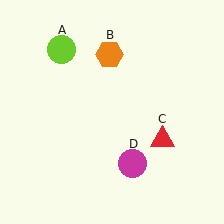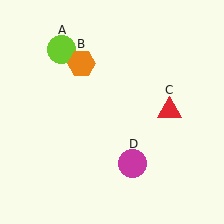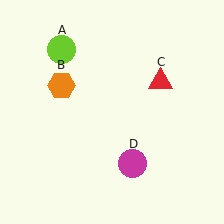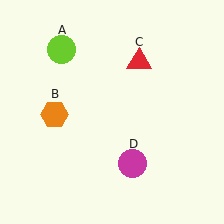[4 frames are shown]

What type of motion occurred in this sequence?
The orange hexagon (object B), red triangle (object C) rotated counterclockwise around the center of the scene.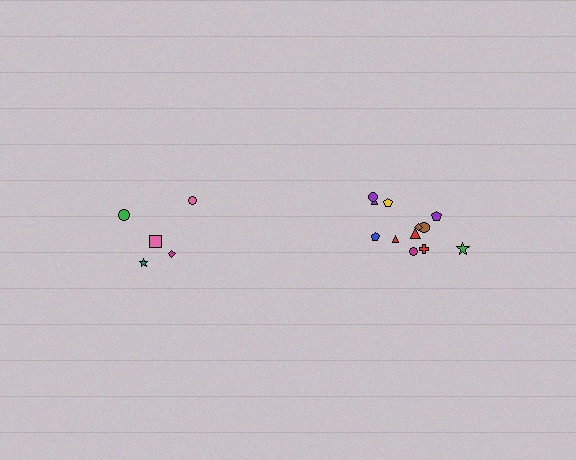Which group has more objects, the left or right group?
The right group.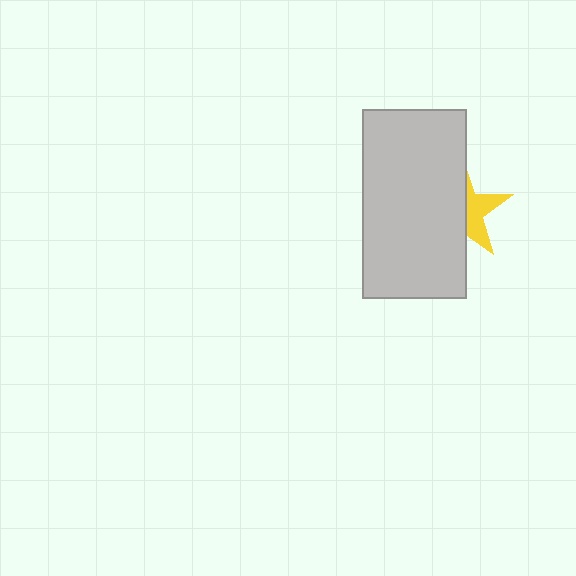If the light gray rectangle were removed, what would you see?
You would see the complete yellow star.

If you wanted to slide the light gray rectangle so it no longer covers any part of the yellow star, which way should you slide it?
Slide it left — that is the most direct way to separate the two shapes.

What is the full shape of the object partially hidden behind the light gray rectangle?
The partially hidden object is a yellow star.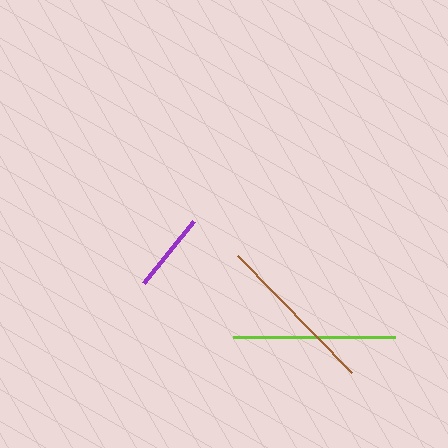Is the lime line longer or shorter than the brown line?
The brown line is longer than the lime line.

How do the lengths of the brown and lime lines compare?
The brown and lime lines are approximately the same length.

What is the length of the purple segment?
The purple segment is approximately 80 pixels long.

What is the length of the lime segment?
The lime segment is approximately 162 pixels long.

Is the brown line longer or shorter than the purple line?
The brown line is longer than the purple line.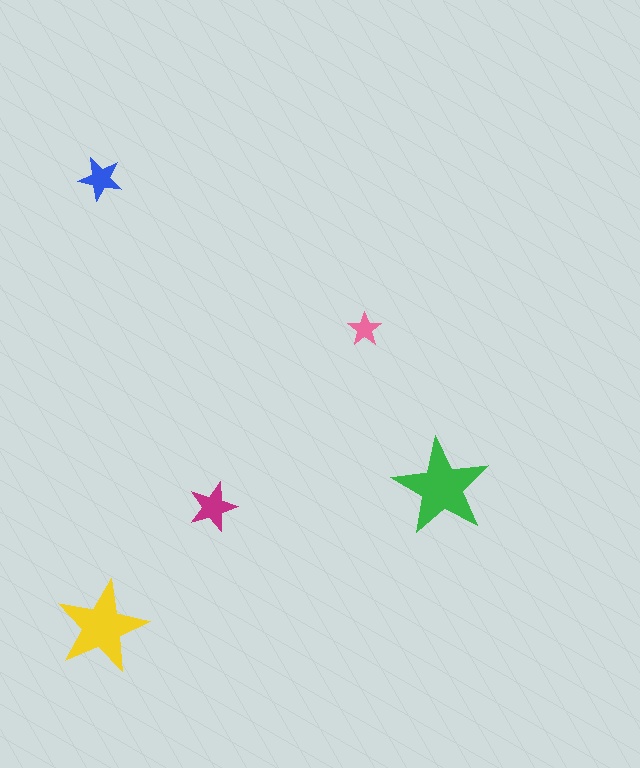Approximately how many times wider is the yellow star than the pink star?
About 2.5 times wider.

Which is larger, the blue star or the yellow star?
The yellow one.